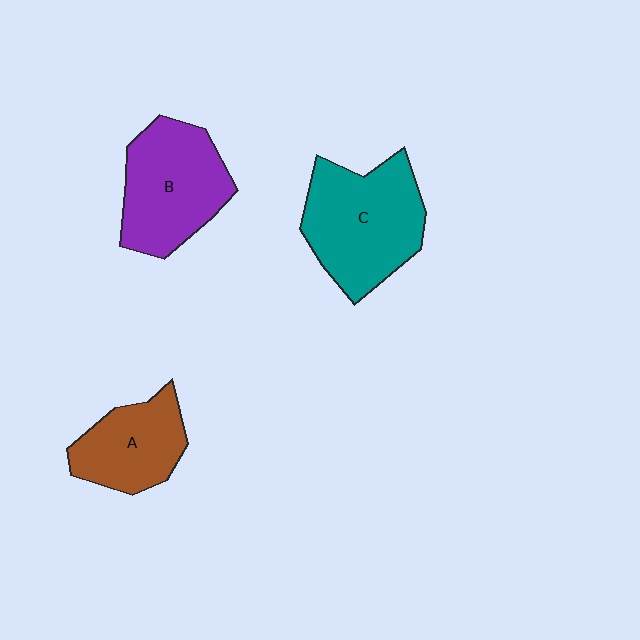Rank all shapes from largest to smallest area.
From largest to smallest: C (teal), B (purple), A (brown).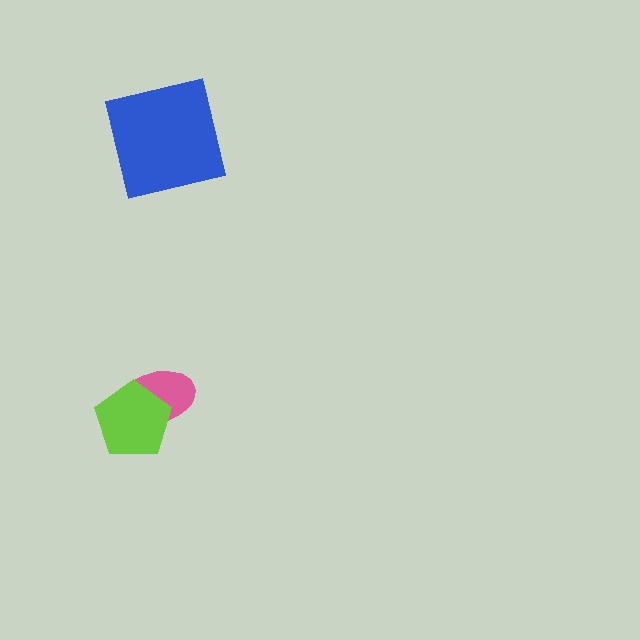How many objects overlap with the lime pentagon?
1 object overlaps with the lime pentagon.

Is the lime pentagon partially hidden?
No, no other shape covers it.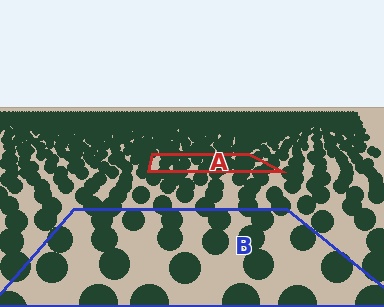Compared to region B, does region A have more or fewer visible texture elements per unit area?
Region A has more texture elements per unit area — they are packed more densely because it is farther away.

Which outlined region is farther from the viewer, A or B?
Region A is farther from the viewer — the texture elements inside it appear smaller and more densely packed.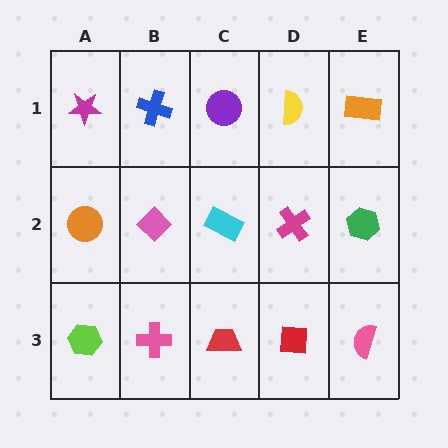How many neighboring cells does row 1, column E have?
2.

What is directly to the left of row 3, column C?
A pink cross.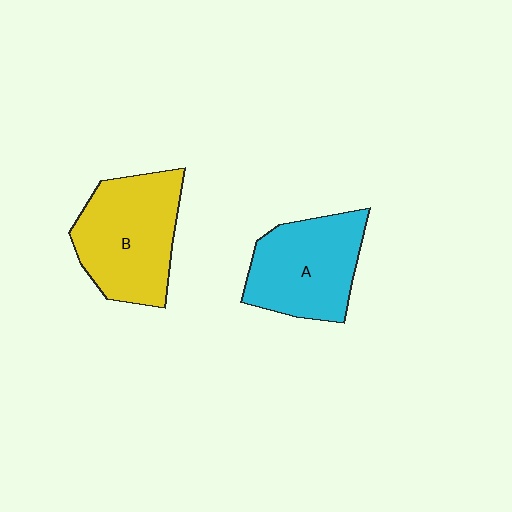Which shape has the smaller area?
Shape A (cyan).